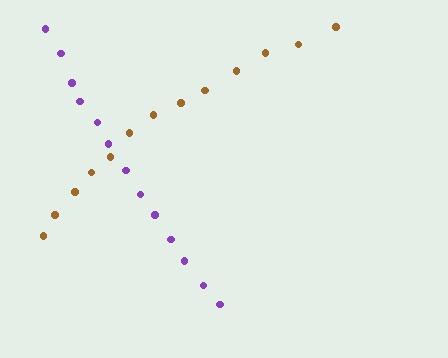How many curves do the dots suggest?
There are 2 distinct paths.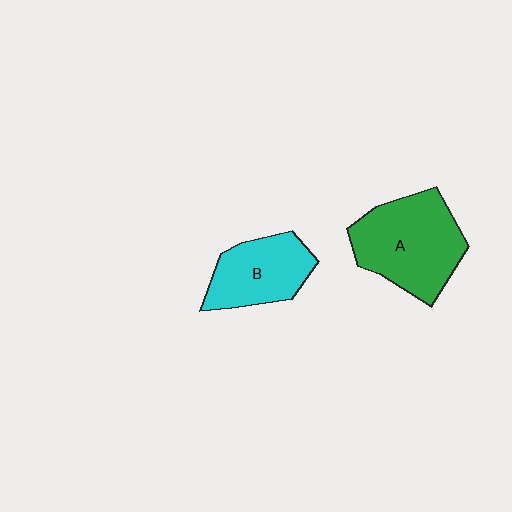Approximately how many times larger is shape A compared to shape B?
Approximately 1.4 times.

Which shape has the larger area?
Shape A (green).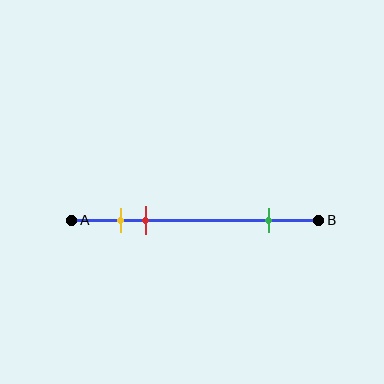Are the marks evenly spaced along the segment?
No, the marks are not evenly spaced.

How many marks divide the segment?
There are 3 marks dividing the segment.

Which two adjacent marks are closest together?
The yellow and red marks are the closest adjacent pair.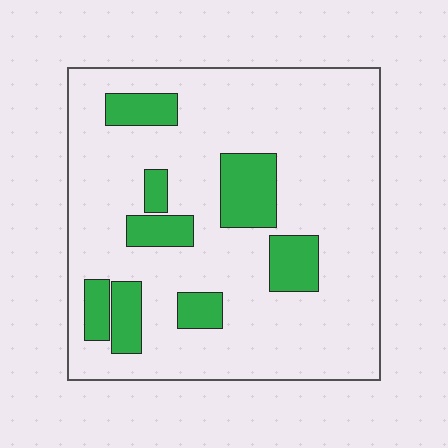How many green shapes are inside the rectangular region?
8.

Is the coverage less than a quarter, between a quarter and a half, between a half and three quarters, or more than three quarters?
Less than a quarter.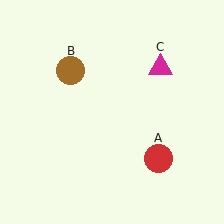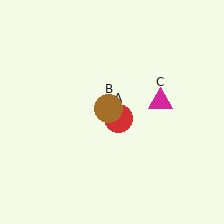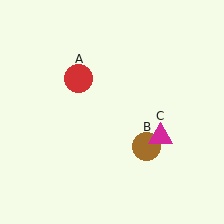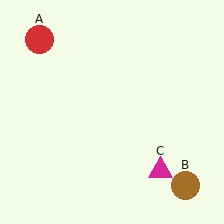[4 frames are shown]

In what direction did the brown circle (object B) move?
The brown circle (object B) moved down and to the right.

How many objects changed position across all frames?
3 objects changed position: red circle (object A), brown circle (object B), magenta triangle (object C).